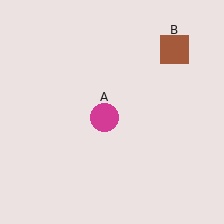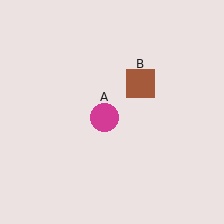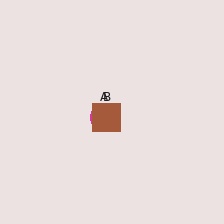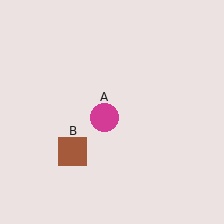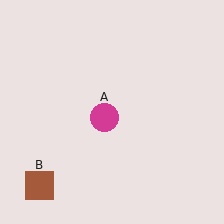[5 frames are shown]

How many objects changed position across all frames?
1 object changed position: brown square (object B).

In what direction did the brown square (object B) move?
The brown square (object B) moved down and to the left.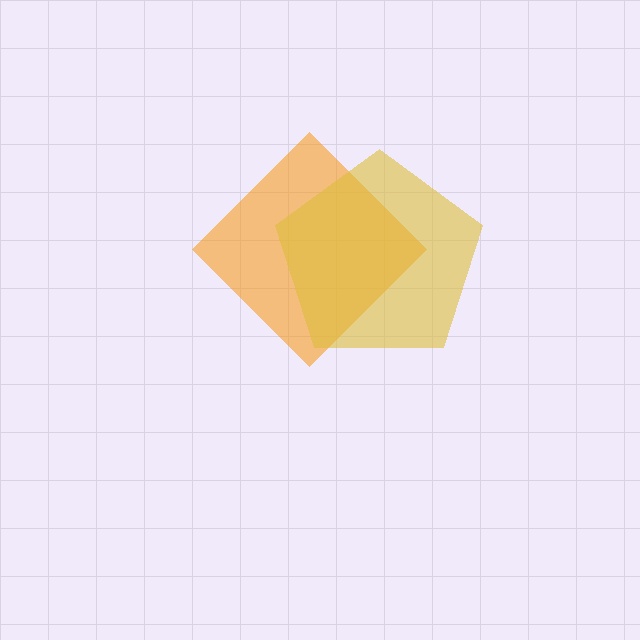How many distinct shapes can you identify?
There are 2 distinct shapes: an orange diamond, a yellow pentagon.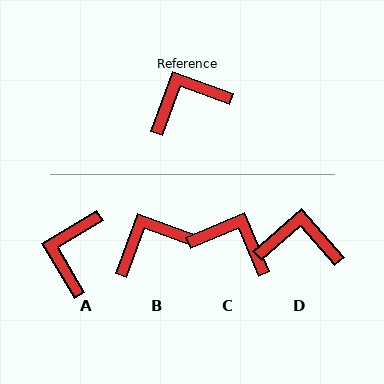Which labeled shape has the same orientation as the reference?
B.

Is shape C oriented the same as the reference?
No, it is off by about 47 degrees.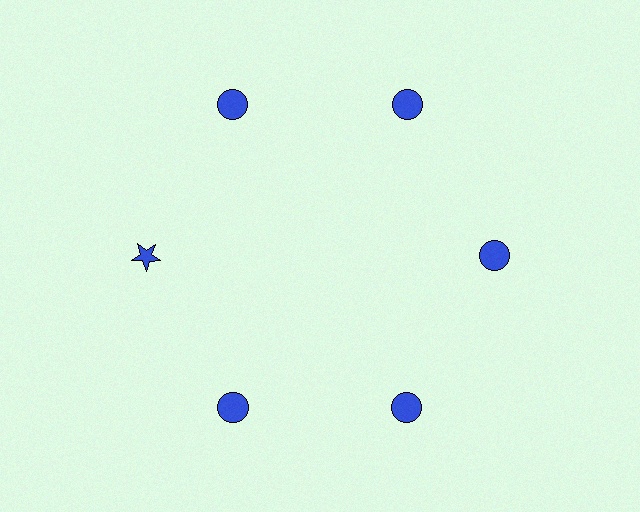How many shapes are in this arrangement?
There are 6 shapes arranged in a ring pattern.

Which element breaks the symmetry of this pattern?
The blue star at roughly the 9 o'clock position breaks the symmetry. All other shapes are blue circles.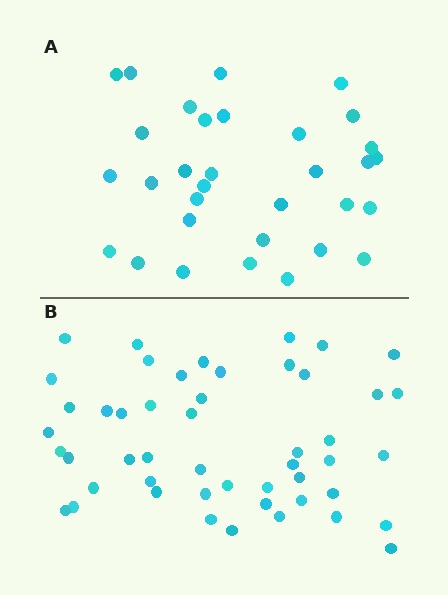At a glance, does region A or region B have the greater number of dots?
Region B (the bottom region) has more dots.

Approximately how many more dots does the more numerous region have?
Region B has approximately 15 more dots than region A.